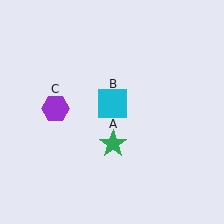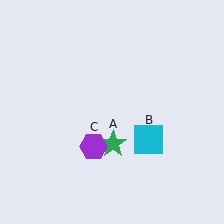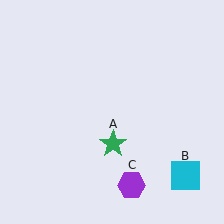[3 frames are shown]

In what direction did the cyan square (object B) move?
The cyan square (object B) moved down and to the right.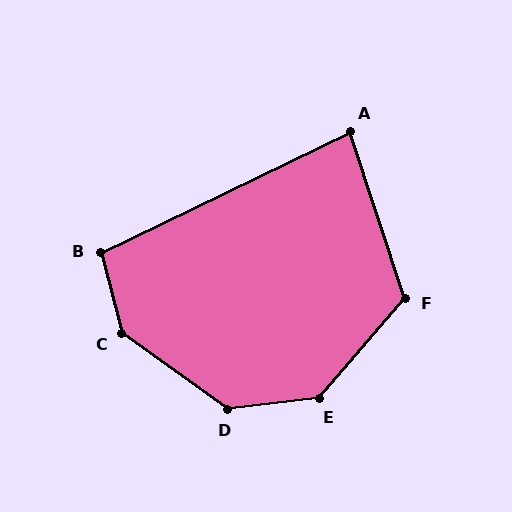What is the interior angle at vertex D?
Approximately 138 degrees (obtuse).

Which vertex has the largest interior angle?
C, at approximately 140 degrees.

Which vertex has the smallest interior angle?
A, at approximately 83 degrees.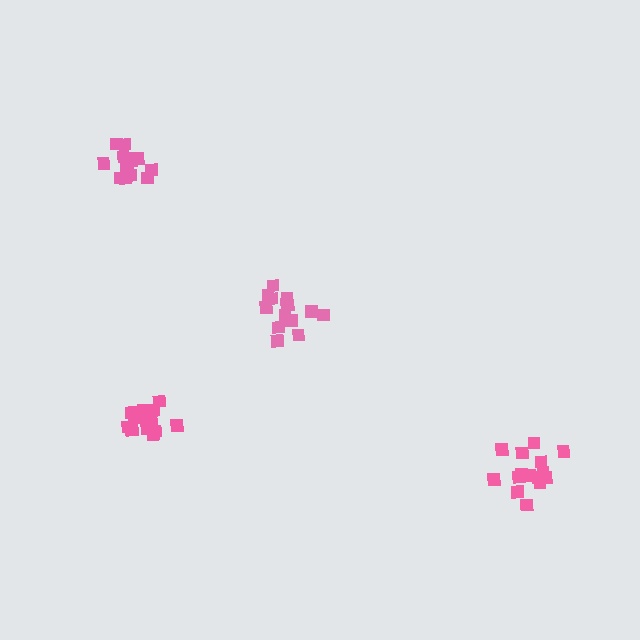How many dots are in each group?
Group 1: 18 dots, Group 2: 15 dots, Group 3: 15 dots, Group 4: 17 dots (65 total).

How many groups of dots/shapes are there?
There are 4 groups.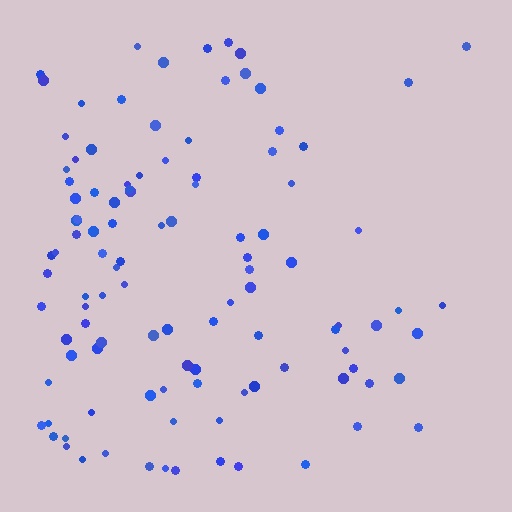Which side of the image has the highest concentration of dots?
The left.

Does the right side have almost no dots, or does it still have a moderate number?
Still a moderate number, just noticeably fewer than the left.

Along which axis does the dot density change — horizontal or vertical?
Horizontal.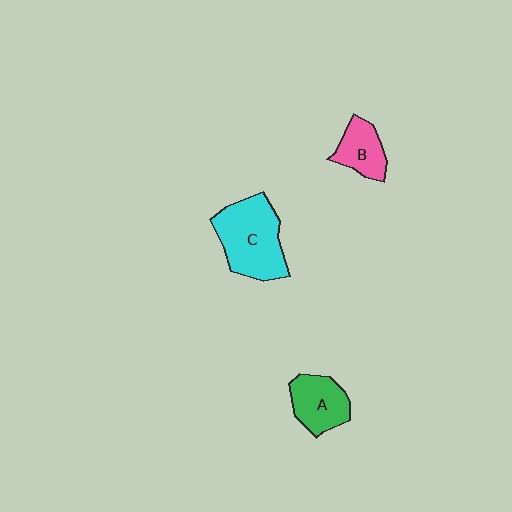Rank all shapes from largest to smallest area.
From largest to smallest: C (cyan), A (green), B (pink).